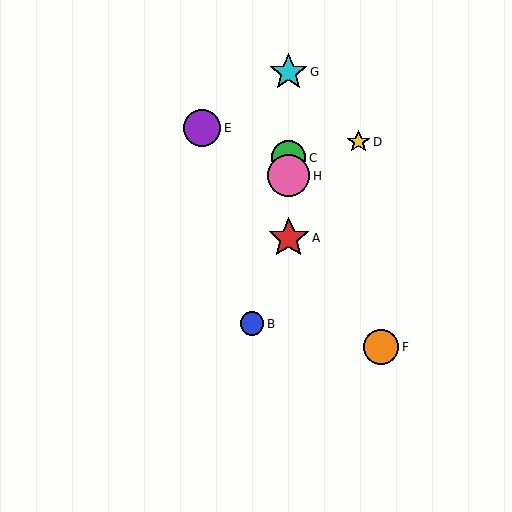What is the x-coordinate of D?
Object D is at x≈359.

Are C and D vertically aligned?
No, C is at x≈289 and D is at x≈359.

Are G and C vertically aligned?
Yes, both are at x≈289.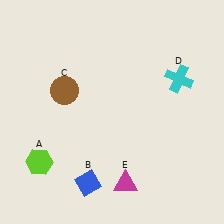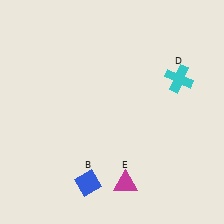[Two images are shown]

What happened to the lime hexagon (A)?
The lime hexagon (A) was removed in Image 2. It was in the bottom-left area of Image 1.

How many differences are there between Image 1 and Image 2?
There are 2 differences between the two images.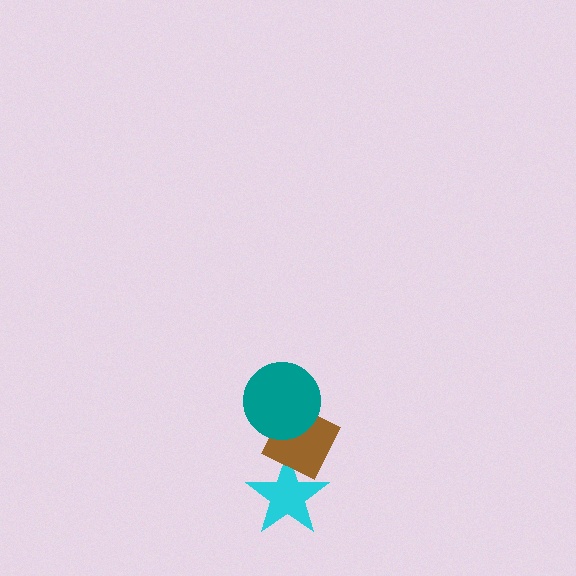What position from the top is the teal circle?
The teal circle is 1st from the top.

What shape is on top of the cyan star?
The brown diamond is on top of the cyan star.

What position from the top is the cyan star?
The cyan star is 3rd from the top.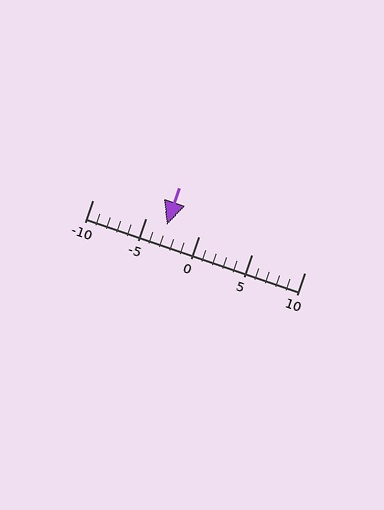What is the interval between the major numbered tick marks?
The major tick marks are spaced 5 units apart.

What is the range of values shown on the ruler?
The ruler shows values from -10 to 10.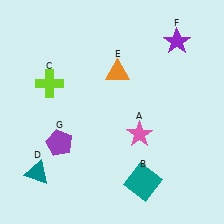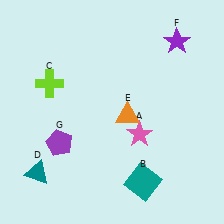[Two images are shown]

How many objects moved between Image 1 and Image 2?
1 object moved between the two images.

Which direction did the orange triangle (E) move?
The orange triangle (E) moved down.